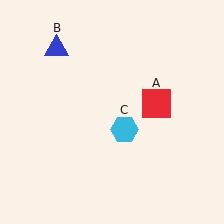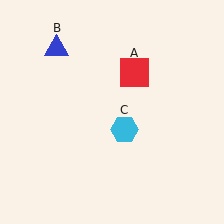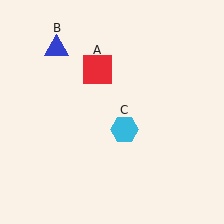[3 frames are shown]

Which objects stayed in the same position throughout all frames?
Blue triangle (object B) and cyan hexagon (object C) remained stationary.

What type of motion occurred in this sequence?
The red square (object A) rotated counterclockwise around the center of the scene.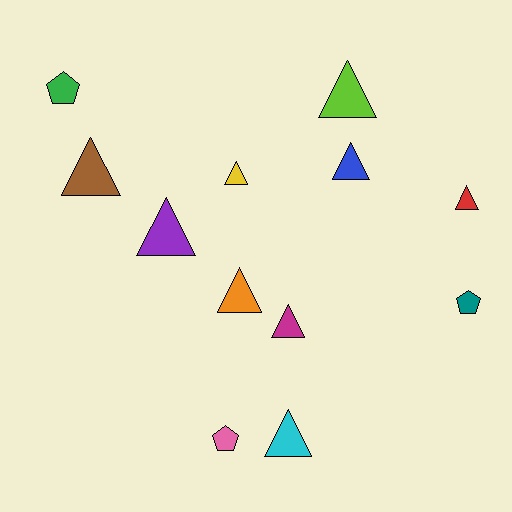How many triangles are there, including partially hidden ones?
There are 9 triangles.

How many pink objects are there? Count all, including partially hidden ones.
There is 1 pink object.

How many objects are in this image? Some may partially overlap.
There are 12 objects.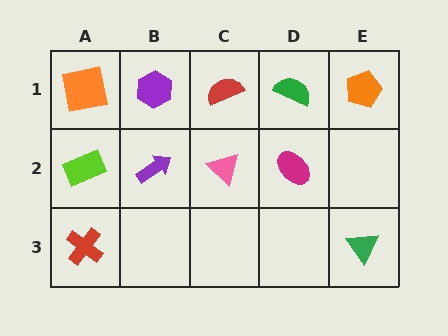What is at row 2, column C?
A pink triangle.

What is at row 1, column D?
A green semicircle.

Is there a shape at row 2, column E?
No, that cell is empty.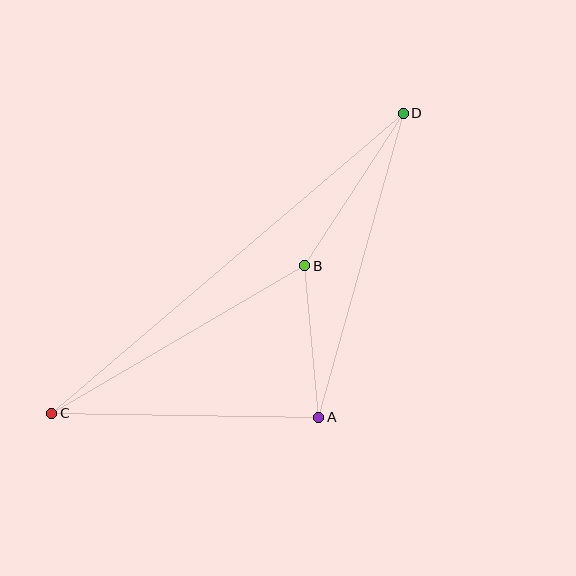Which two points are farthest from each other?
Points C and D are farthest from each other.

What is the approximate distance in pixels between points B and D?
The distance between B and D is approximately 182 pixels.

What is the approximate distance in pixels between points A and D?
The distance between A and D is approximately 316 pixels.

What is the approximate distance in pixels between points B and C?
The distance between B and C is approximately 293 pixels.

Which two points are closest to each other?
Points A and B are closest to each other.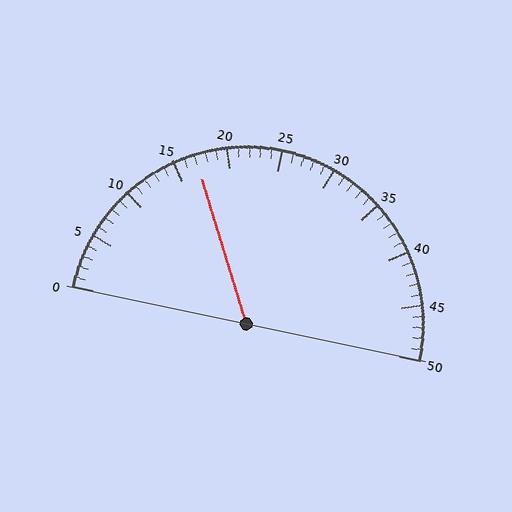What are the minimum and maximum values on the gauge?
The gauge ranges from 0 to 50.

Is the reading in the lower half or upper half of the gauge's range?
The reading is in the lower half of the range (0 to 50).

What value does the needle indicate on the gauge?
The needle indicates approximately 17.